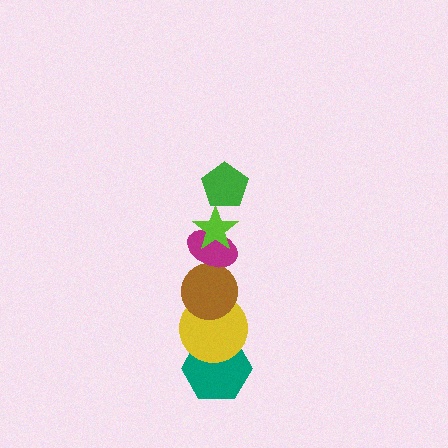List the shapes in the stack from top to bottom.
From top to bottom: the green pentagon, the lime star, the magenta ellipse, the brown circle, the yellow circle, the teal hexagon.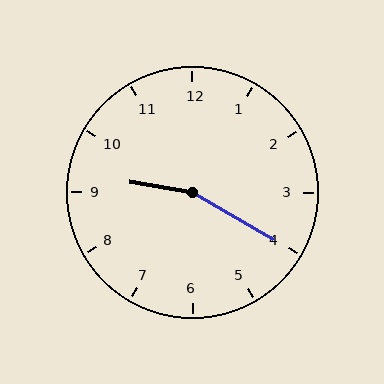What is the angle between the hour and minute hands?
Approximately 160 degrees.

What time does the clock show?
9:20.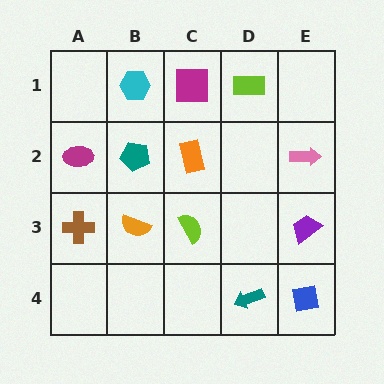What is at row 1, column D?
A lime rectangle.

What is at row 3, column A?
A brown cross.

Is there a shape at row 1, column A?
No, that cell is empty.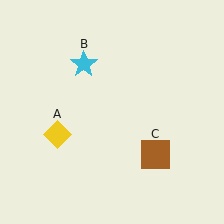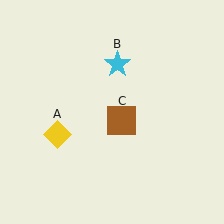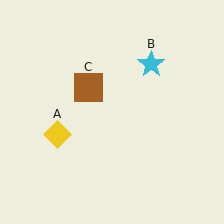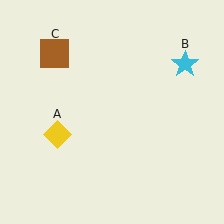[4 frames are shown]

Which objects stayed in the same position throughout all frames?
Yellow diamond (object A) remained stationary.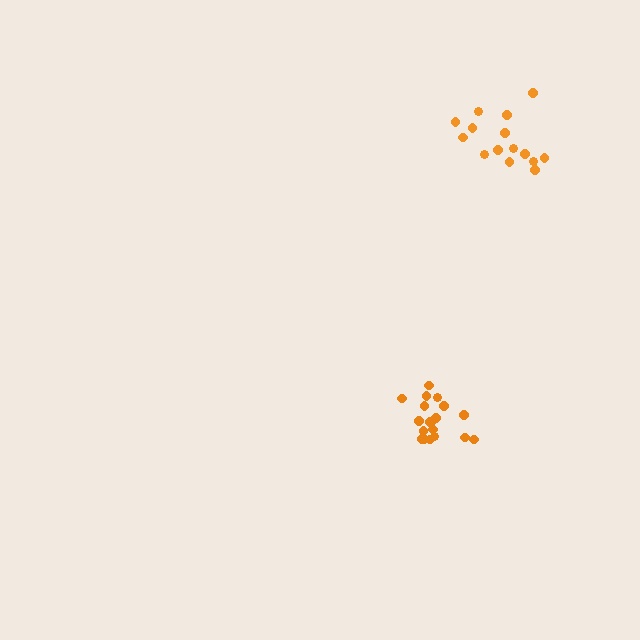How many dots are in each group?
Group 1: 15 dots, Group 2: 19 dots (34 total).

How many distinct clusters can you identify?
There are 2 distinct clusters.